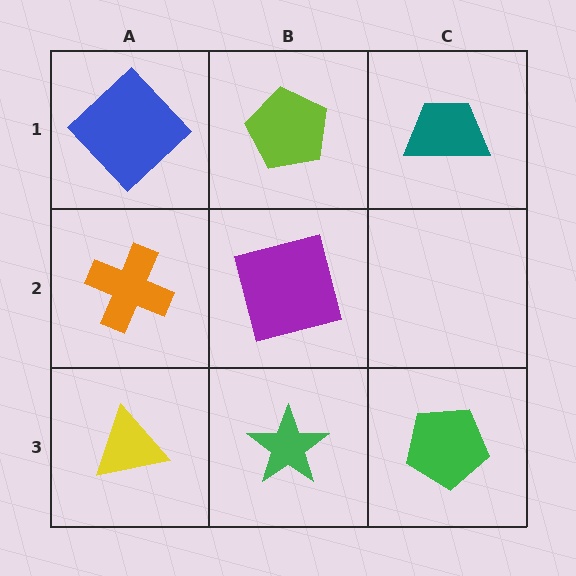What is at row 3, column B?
A green star.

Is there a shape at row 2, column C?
No, that cell is empty.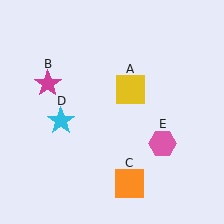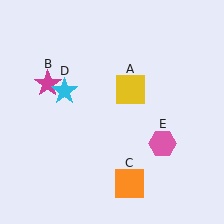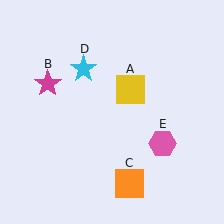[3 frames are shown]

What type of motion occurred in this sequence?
The cyan star (object D) rotated clockwise around the center of the scene.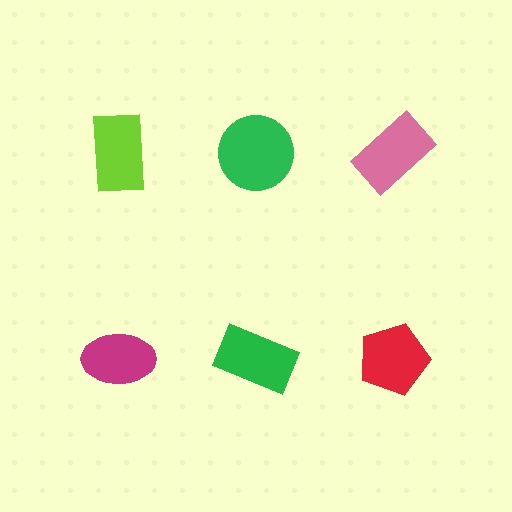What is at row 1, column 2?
A green circle.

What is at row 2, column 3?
A red pentagon.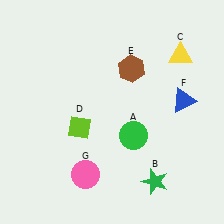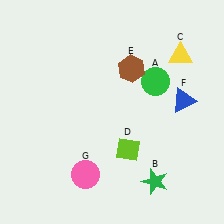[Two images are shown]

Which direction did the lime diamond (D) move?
The lime diamond (D) moved right.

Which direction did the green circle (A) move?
The green circle (A) moved up.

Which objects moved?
The objects that moved are: the green circle (A), the lime diamond (D).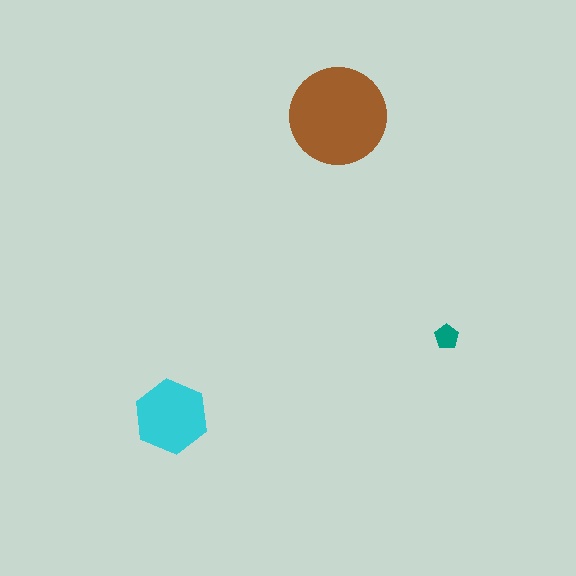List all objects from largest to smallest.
The brown circle, the cyan hexagon, the teal pentagon.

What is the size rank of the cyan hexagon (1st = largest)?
2nd.